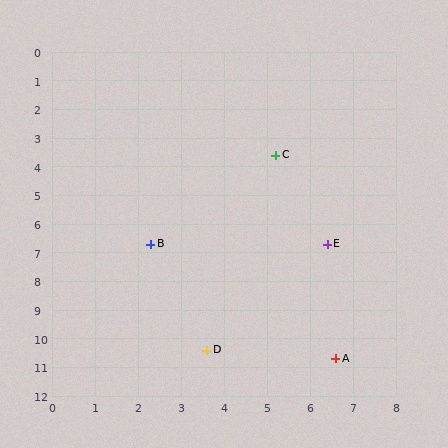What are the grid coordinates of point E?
Point E is at approximately (6.4, 6.7).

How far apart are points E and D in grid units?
Points E and D are about 4.6 grid units apart.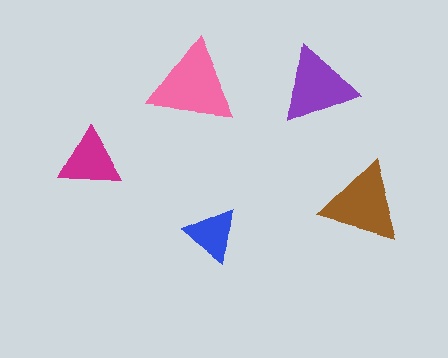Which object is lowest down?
The blue triangle is bottommost.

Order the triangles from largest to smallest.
the pink one, the brown one, the purple one, the magenta one, the blue one.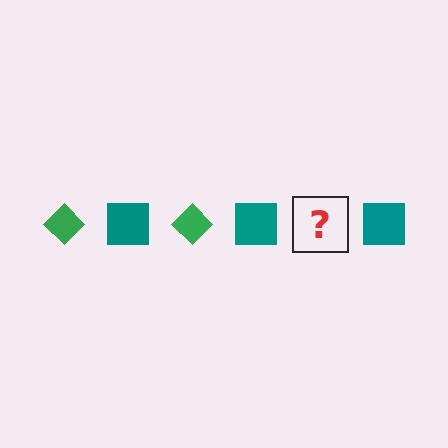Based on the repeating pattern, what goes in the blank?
The blank should be a green diamond.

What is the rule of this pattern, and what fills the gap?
The rule is that the pattern alternates between green diamond and teal square. The gap should be filled with a green diamond.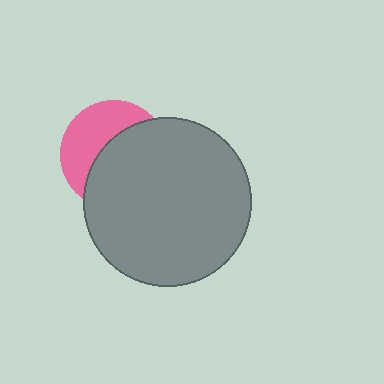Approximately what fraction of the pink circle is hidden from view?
Roughly 58% of the pink circle is hidden behind the gray circle.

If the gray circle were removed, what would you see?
You would see the complete pink circle.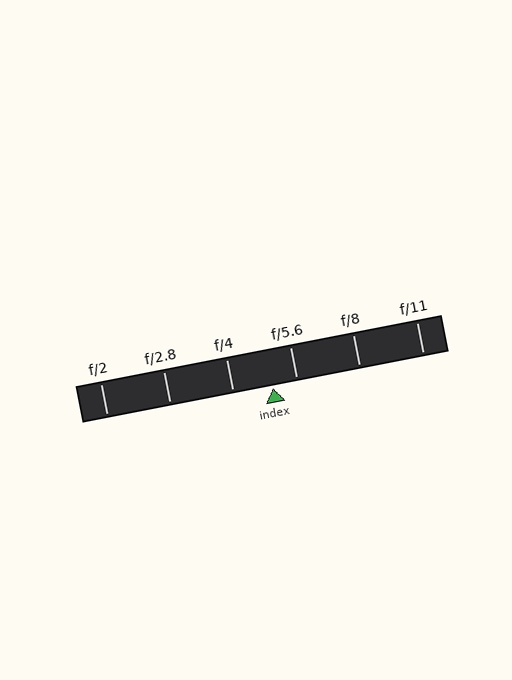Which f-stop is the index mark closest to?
The index mark is closest to f/5.6.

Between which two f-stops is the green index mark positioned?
The index mark is between f/4 and f/5.6.